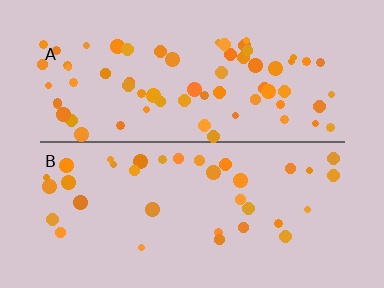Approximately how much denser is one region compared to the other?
Approximately 1.9× — region A over region B.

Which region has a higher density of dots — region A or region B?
A (the top).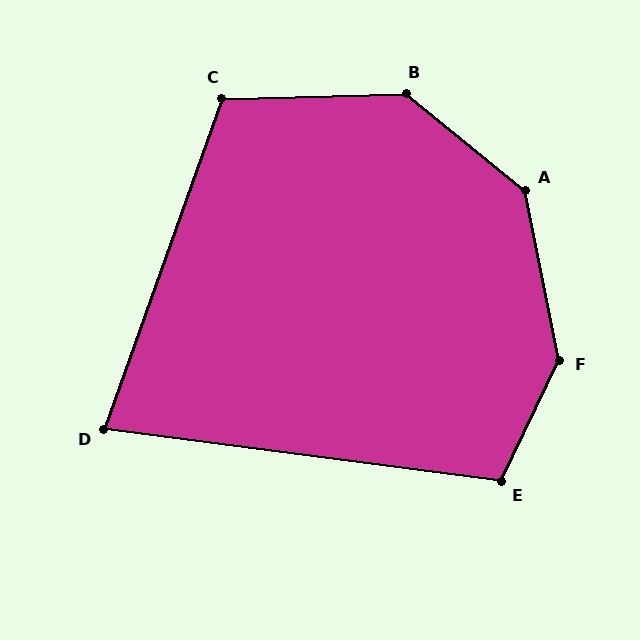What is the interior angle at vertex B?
Approximately 139 degrees (obtuse).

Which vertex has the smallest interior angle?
D, at approximately 78 degrees.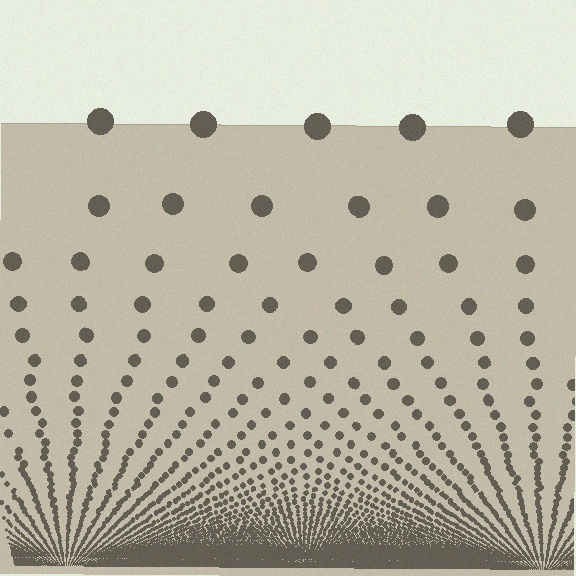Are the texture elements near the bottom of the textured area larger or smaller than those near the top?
Smaller. The gradient is inverted — elements near the bottom are smaller and denser.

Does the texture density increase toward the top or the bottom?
Density increases toward the bottom.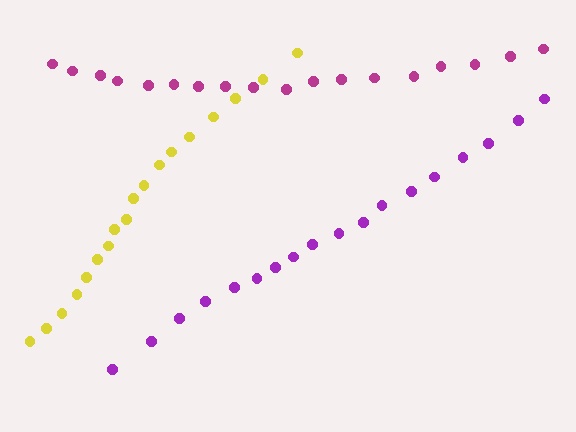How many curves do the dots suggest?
There are 3 distinct paths.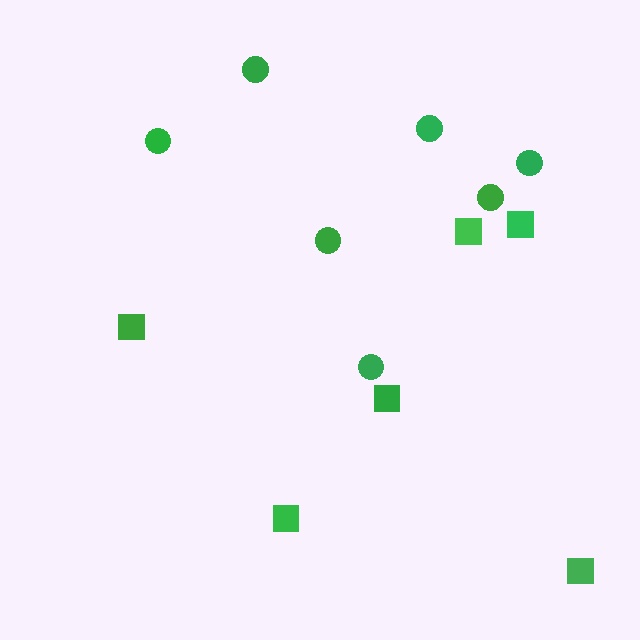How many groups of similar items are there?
There are 2 groups: one group of squares (6) and one group of circles (7).